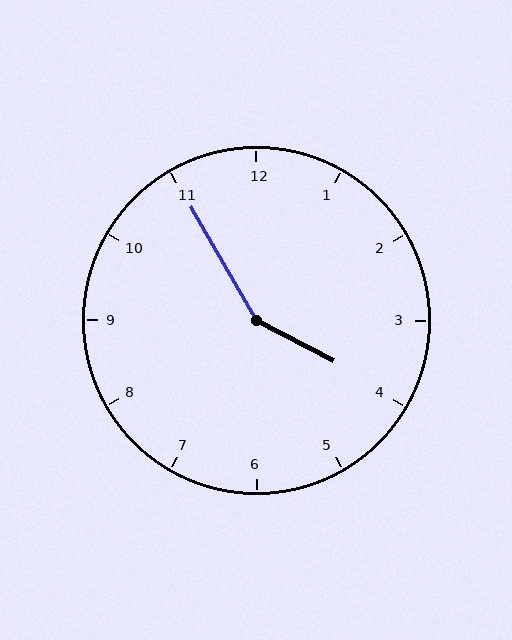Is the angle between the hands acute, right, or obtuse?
It is obtuse.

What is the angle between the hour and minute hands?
Approximately 148 degrees.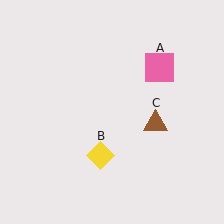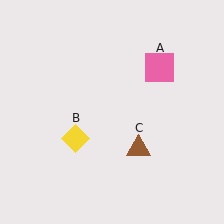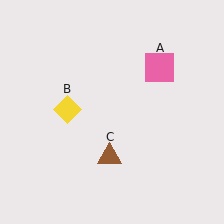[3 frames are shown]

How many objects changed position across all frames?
2 objects changed position: yellow diamond (object B), brown triangle (object C).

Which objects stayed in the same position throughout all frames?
Pink square (object A) remained stationary.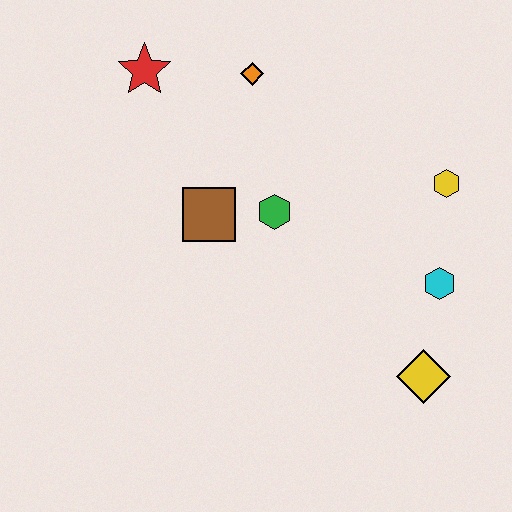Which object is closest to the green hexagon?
The brown square is closest to the green hexagon.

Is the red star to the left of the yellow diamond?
Yes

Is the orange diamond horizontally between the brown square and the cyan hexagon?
Yes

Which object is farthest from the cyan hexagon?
The red star is farthest from the cyan hexagon.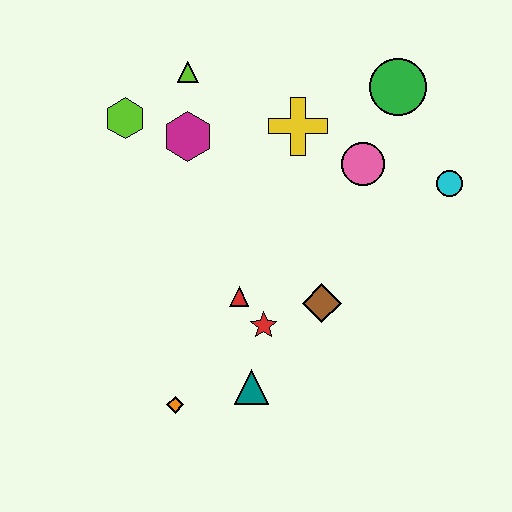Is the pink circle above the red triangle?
Yes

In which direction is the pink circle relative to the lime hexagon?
The pink circle is to the right of the lime hexagon.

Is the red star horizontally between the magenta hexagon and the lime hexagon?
No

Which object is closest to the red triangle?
The red star is closest to the red triangle.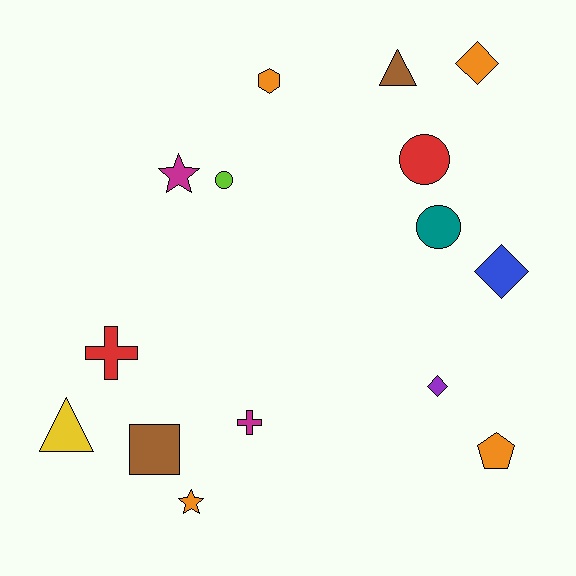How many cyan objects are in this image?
There are no cyan objects.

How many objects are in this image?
There are 15 objects.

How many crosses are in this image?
There are 2 crosses.